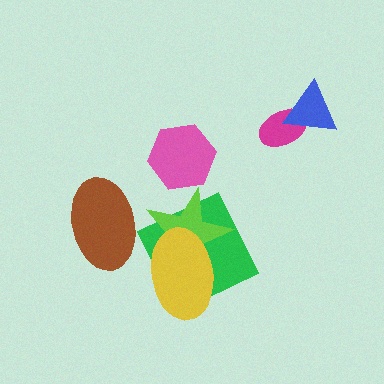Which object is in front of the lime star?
The yellow ellipse is in front of the lime star.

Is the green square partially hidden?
Yes, it is partially covered by another shape.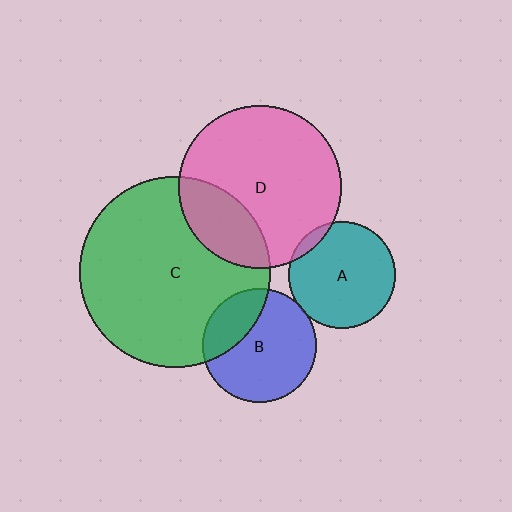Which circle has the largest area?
Circle C (green).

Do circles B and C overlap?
Yes.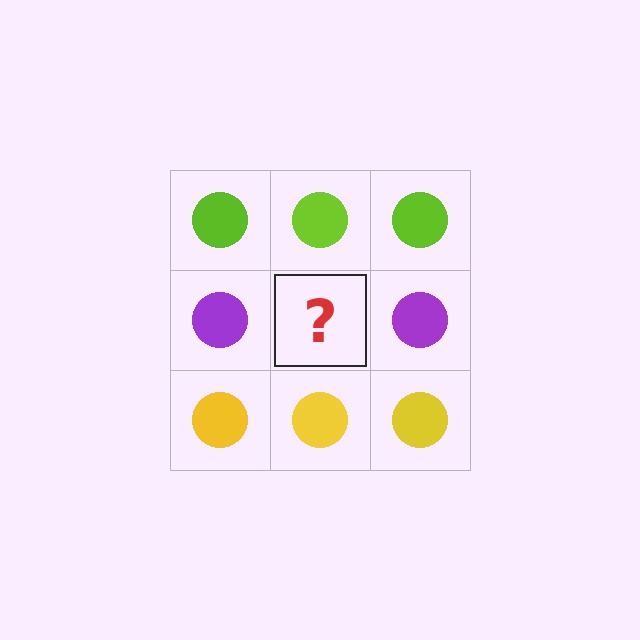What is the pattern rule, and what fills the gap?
The rule is that each row has a consistent color. The gap should be filled with a purple circle.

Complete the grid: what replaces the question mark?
The question mark should be replaced with a purple circle.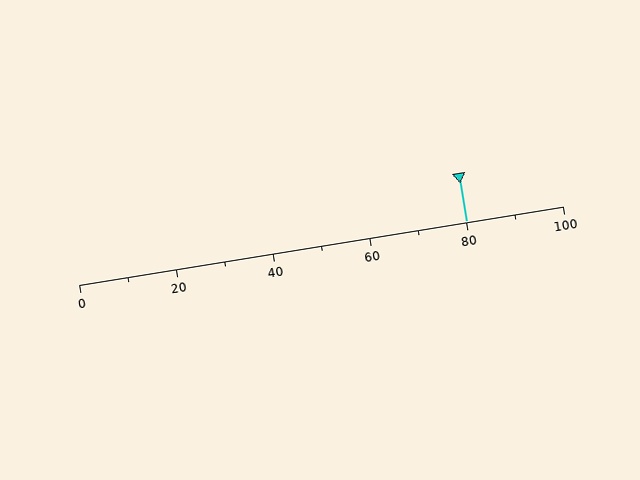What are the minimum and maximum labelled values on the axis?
The axis runs from 0 to 100.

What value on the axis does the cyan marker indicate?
The marker indicates approximately 80.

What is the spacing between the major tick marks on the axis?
The major ticks are spaced 20 apart.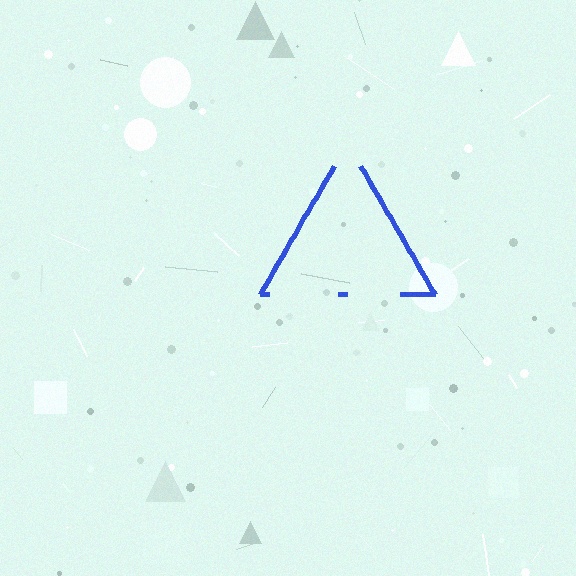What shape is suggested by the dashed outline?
The dashed outline suggests a triangle.